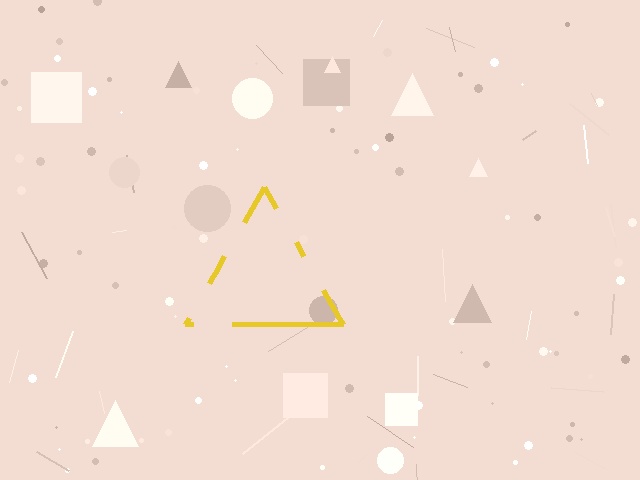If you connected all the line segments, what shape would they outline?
They would outline a triangle.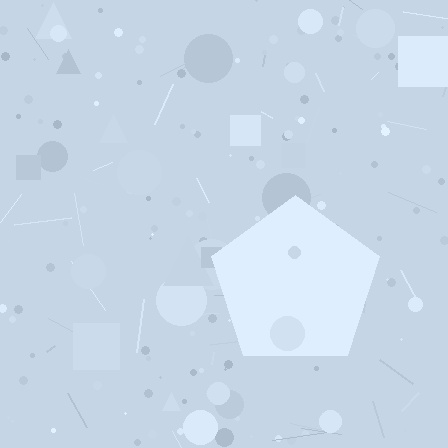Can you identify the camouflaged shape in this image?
The camouflaged shape is a pentagon.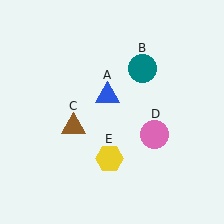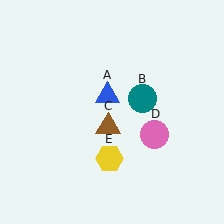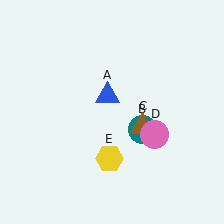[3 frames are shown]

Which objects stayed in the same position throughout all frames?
Blue triangle (object A) and pink circle (object D) and yellow hexagon (object E) remained stationary.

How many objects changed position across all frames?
2 objects changed position: teal circle (object B), brown triangle (object C).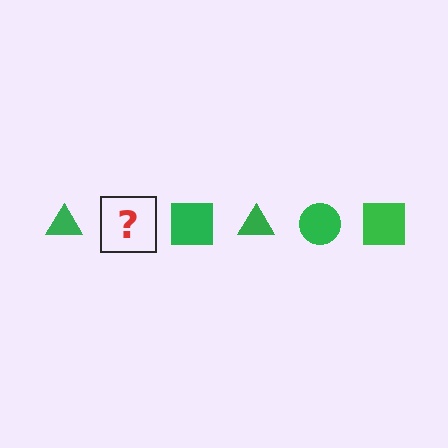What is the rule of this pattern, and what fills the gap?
The rule is that the pattern cycles through triangle, circle, square shapes in green. The gap should be filled with a green circle.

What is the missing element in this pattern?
The missing element is a green circle.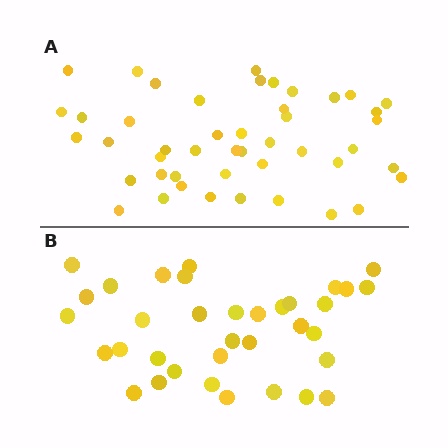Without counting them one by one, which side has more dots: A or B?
Region A (the top region) has more dots.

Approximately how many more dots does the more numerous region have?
Region A has roughly 12 or so more dots than region B.